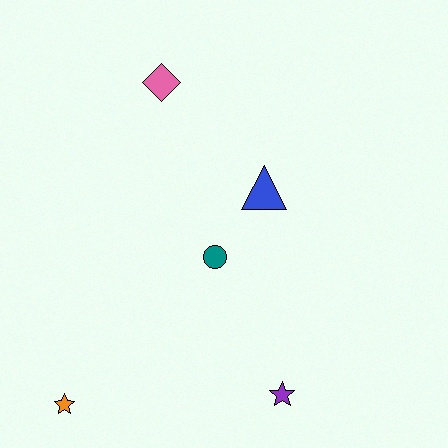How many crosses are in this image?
There are no crosses.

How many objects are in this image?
There are 5 objects.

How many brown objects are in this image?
There are no brown objects.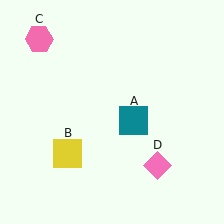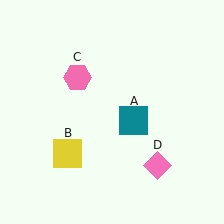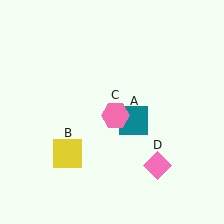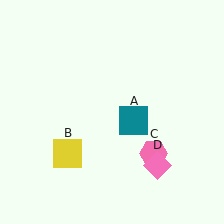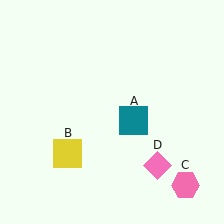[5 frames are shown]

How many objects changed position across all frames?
1 object changed position: pink hexagon (object C).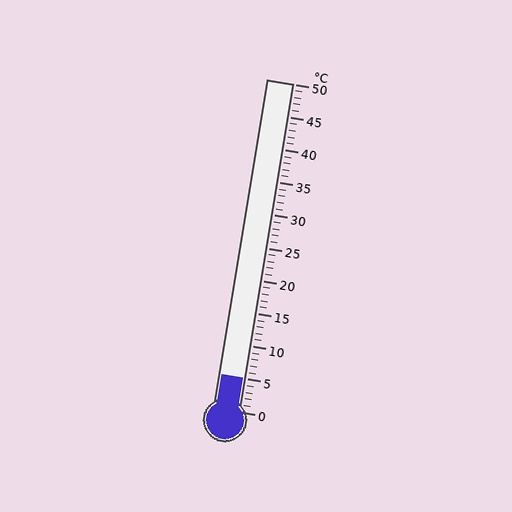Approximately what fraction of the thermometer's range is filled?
The thermometer is filled to approximately 10% of its range.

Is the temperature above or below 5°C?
The temperature is at 5°C.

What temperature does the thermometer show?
The thermometer shows approximately 5°C.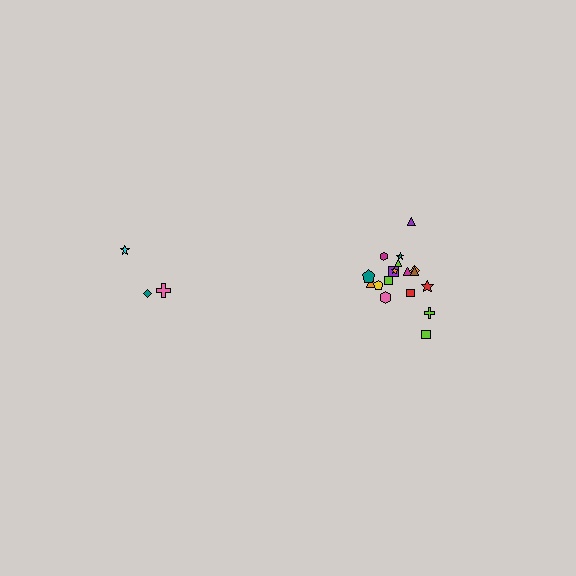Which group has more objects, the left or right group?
The right group.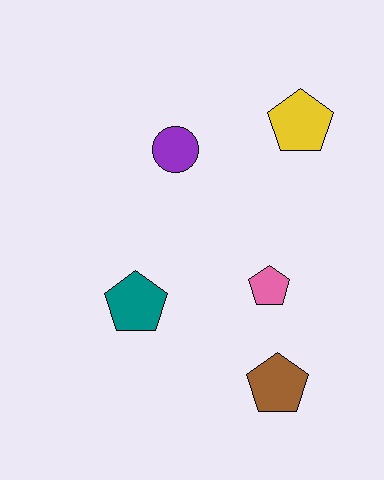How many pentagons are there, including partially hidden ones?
There are 4 pentagons.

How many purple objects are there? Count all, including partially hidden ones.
There is 1 purple object.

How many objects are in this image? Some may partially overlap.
There are 5 objects.